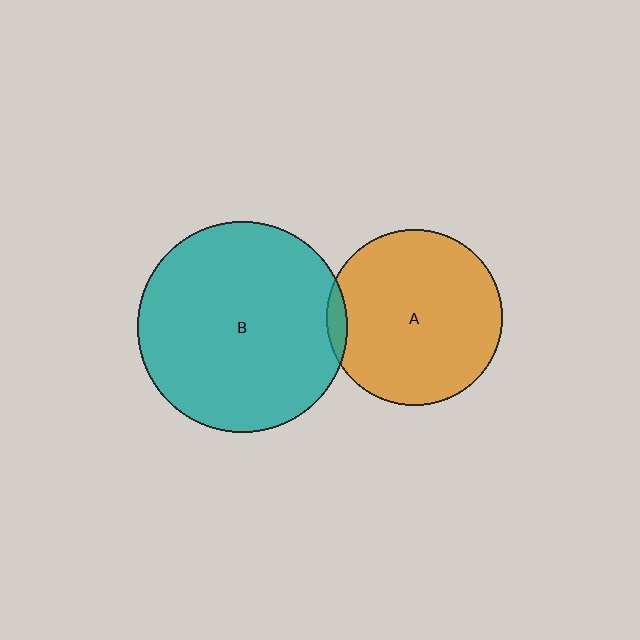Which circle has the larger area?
Circle B (teal).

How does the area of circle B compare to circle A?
Approximately 1.4 times.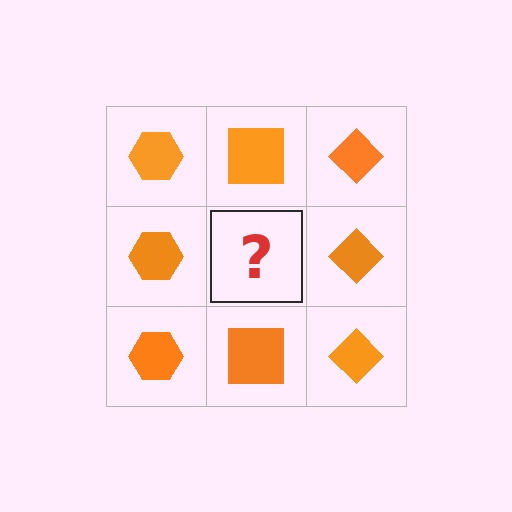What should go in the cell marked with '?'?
The missing cell should contain an orange square.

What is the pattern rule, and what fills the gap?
The rule is that each column has a consistent shape. The gap should be filled with an orange square.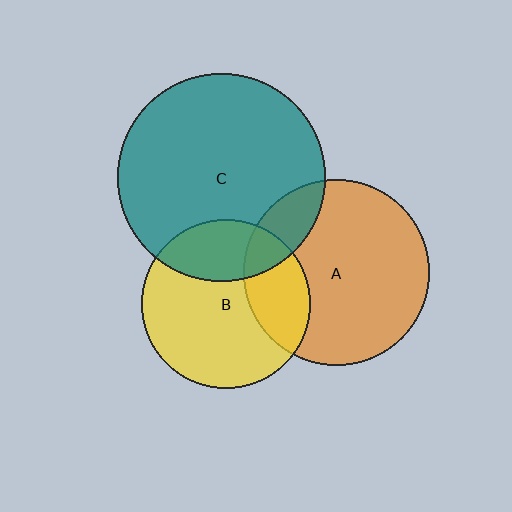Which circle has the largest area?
Circle C (teal).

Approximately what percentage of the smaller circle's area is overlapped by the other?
Approximately 25%.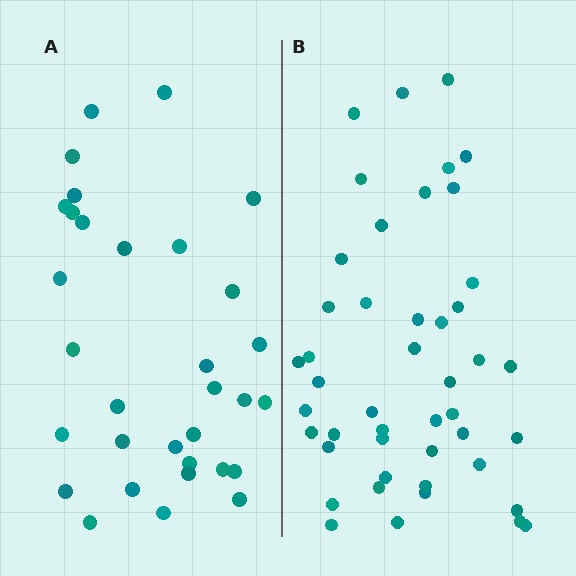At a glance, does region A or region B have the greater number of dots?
Region B (the right region) has more dots.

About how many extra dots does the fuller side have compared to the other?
Region B has approximately 15 more dots than region A.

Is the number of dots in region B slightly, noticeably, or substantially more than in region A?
Region B has noticeably more, but not dramatically so. The ratio is roughly 1.4 to 1.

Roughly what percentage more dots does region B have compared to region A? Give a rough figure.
About 45% more.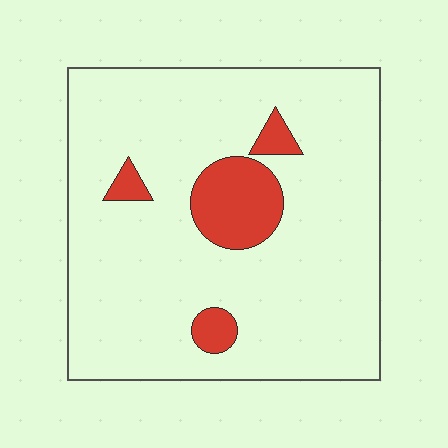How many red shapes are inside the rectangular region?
4.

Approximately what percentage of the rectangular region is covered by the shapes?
Approximately 10%.